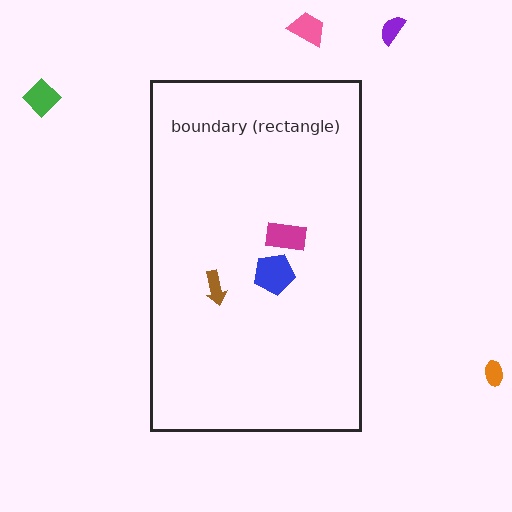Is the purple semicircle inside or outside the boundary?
Outside.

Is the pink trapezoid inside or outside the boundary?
Outside.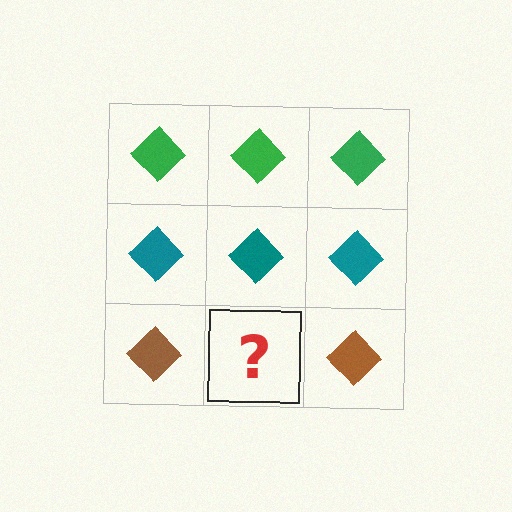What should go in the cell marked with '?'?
The missing cell should contain a brown diamond.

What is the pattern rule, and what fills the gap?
The rule is that each row has a consistent color. The gap should be filled with a brown diamond.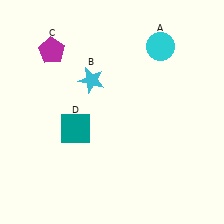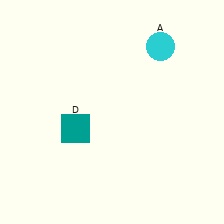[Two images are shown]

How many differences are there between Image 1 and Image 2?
There are 2 differences between the two images.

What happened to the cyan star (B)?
The cyan star (B) was removed in Image 2. It was in the top-left area of Image 1.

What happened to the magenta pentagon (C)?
The magenta pentagon (C) was removed in Image 2. It was in the top-left area of Image 1.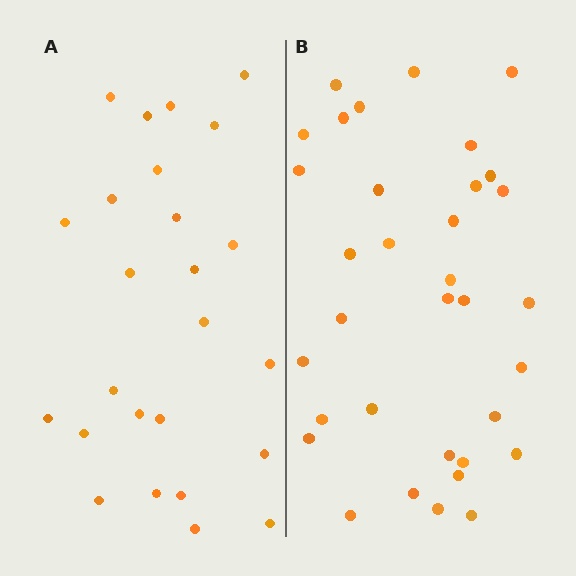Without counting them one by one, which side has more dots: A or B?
Region B (the right region) has more dots.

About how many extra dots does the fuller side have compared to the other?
Region B has roughly 8 or so more dots than region A.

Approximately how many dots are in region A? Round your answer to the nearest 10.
About 20 dots. (The exact count is 25, which rounds to 20.)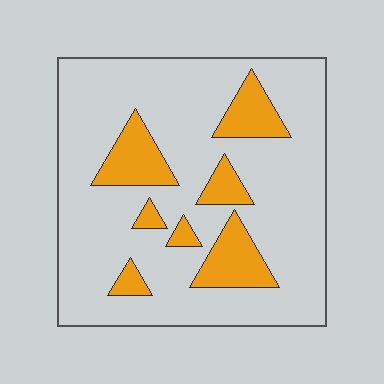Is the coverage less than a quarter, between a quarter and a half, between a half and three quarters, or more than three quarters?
Less than a quarter.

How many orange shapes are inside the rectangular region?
7.